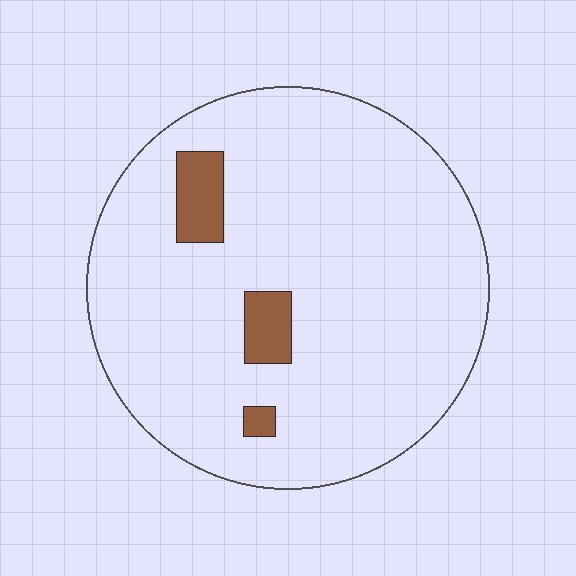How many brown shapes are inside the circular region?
3.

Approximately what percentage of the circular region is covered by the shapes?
Approximately 5%.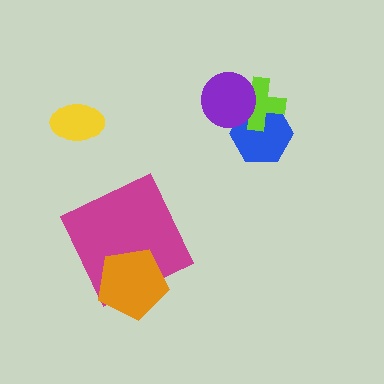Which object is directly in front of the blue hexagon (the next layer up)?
The lime cross is directly in front of the blue hexagon.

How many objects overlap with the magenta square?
1 object overlaps with the magenta square.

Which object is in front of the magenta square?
The orange pentagon is in front of the magenta square.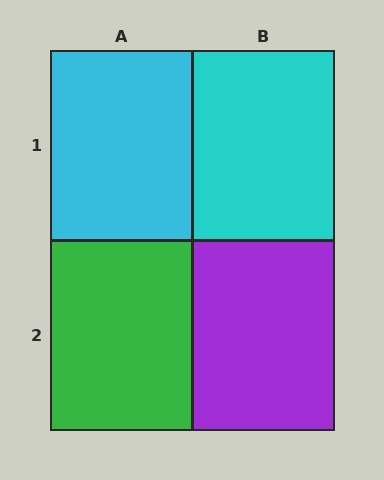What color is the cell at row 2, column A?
Green.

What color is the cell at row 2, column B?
Purple.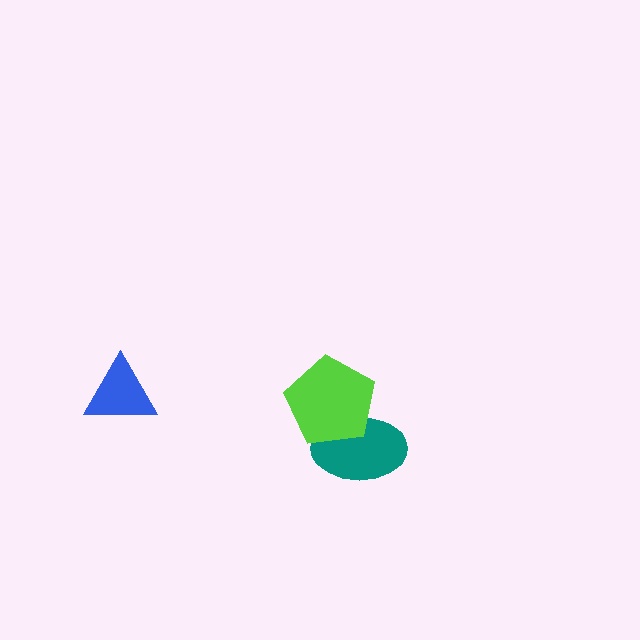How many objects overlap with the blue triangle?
0 objects overlap with the blue triangle.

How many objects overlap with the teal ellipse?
1 object overlaps with the teal ellipse.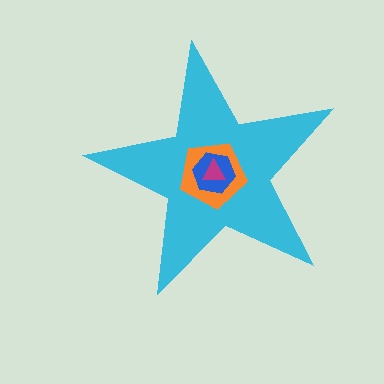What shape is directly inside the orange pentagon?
The blue hexagon.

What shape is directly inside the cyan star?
The orange pentagon.